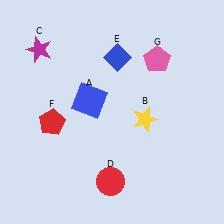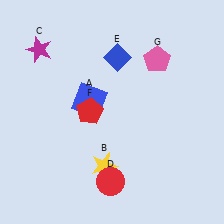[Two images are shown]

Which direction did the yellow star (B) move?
The yellow star (B) moved down.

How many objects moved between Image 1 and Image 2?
2 objects moved between the two images.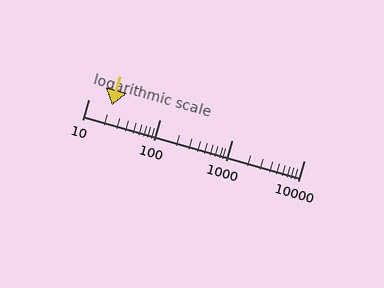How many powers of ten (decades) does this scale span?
The scale spans 3 decades, from 10 to 10000.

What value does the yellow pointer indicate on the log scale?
The pointer indicates approximately 21.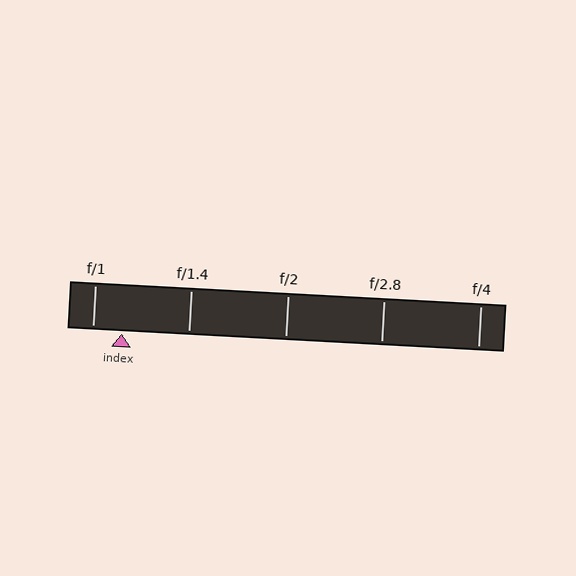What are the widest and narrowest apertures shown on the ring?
The widest aperture shown is f/1 and the narrowest is f/4.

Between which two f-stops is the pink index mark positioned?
The index mark is between f/1 and f/1.4.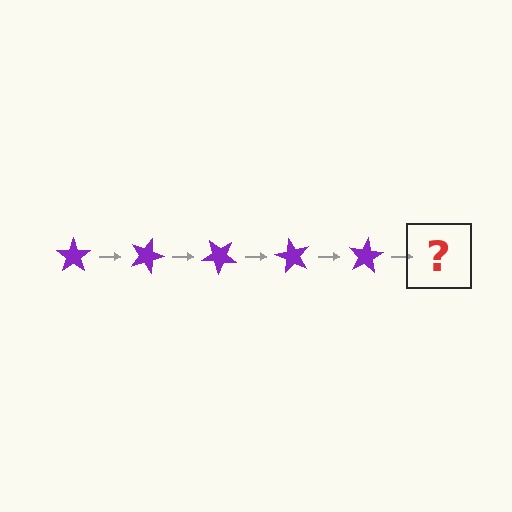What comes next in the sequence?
The next element should be a purple star rotated 100 degrees.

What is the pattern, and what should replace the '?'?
The pattern is that the star rotates 20 degrees each step. The '?' should be a purple star rotated 100 degrees.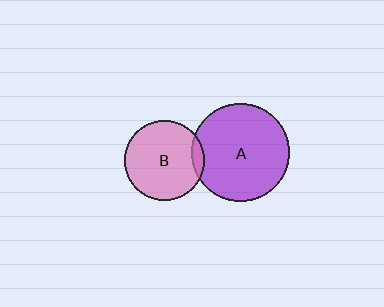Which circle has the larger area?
Circle A (purple).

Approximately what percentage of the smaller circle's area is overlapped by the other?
Approximately 5%.